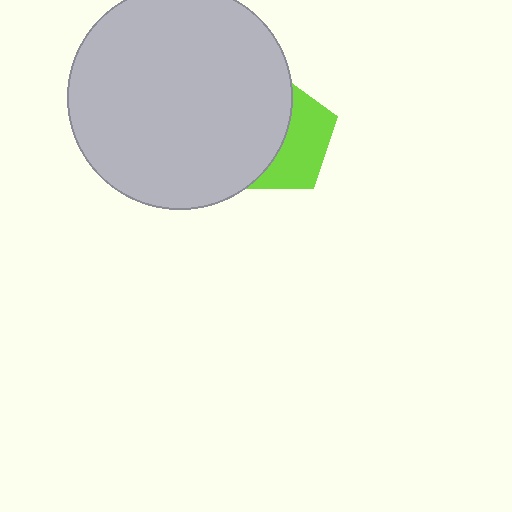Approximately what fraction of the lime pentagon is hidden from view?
Roughly 56% of the lime pentagon is hidden behind the light gray circle.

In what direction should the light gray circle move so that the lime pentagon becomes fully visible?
The light gray circle should move left. That is the shortest direction to clear the overlap and leave the lime pentagon fully visible.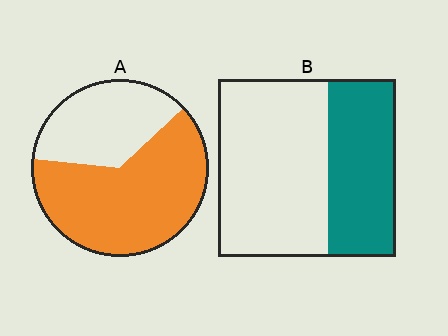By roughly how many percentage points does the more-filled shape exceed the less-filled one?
By roughly 25 percentage points (A over B).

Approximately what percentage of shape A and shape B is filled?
A is approximately 65% and B is approximately 40%.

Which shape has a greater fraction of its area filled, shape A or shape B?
Shape A.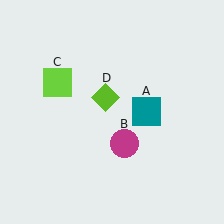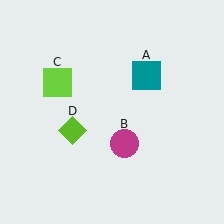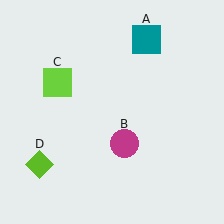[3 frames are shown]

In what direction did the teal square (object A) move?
The teal square (object A) moved up.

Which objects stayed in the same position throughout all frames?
Magenta circle (object B) and lime square (object C) remained stationary.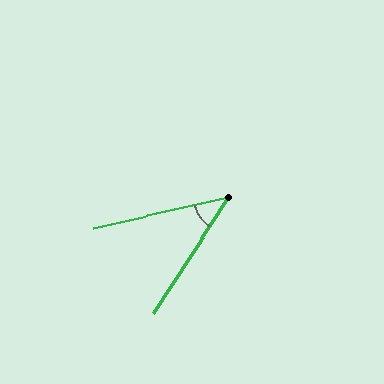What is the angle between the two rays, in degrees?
Approximately 44 degrees.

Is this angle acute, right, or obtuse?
It is acute.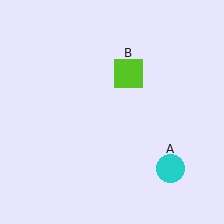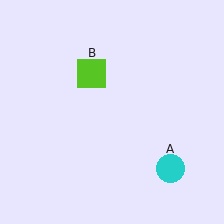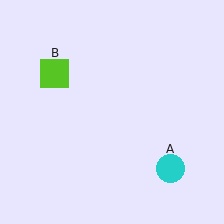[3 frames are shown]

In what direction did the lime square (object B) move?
The lime square (object B) moved left.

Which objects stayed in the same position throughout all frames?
Cyan circle (object A) remained stationary.